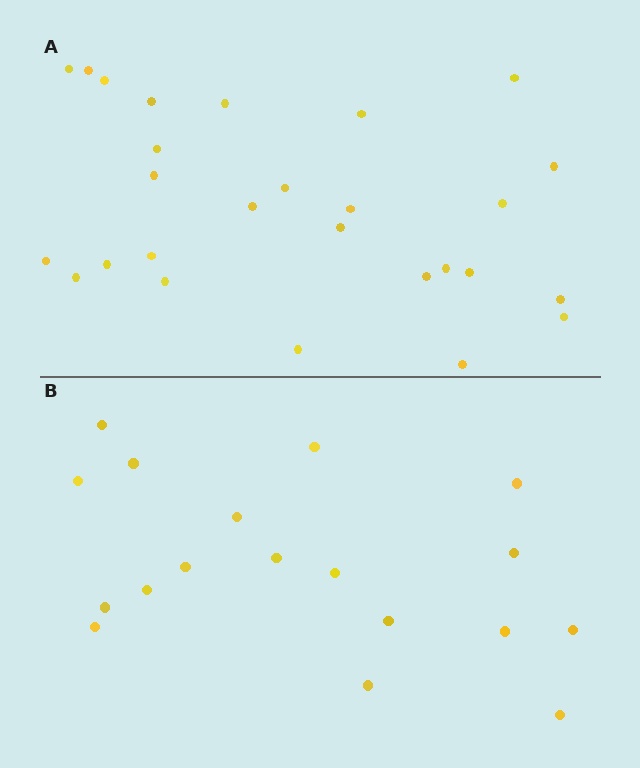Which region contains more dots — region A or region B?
Region A (the top region) has more dots.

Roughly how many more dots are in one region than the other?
Region A has roughly 8 or so more dots than region B.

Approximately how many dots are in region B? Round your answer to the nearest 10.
About 20 dots. (The exact count is 18, which rounds to 20.)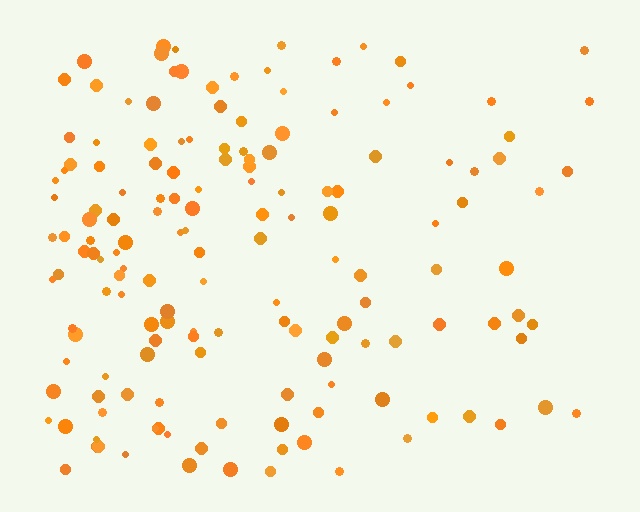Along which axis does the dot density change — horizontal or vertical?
Horizontal.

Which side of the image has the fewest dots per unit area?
The right.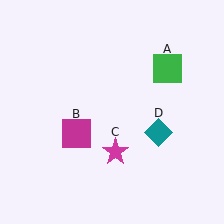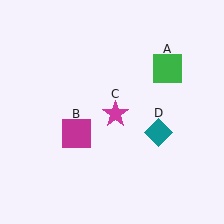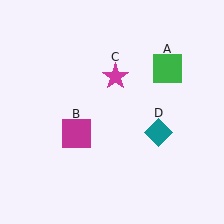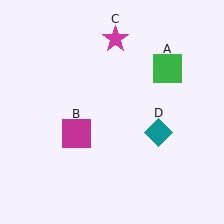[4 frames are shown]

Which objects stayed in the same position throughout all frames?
Green square (object A) and magenta square (object B) and teal diamond (object D) remained stationary.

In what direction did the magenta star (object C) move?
The magenta star (object C) moved up.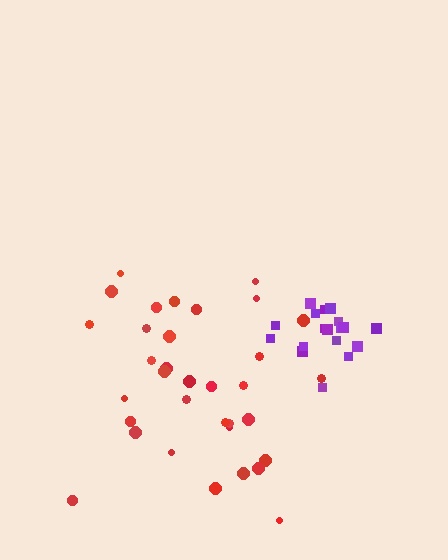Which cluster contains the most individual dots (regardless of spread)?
Red (34).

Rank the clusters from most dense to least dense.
purple, red.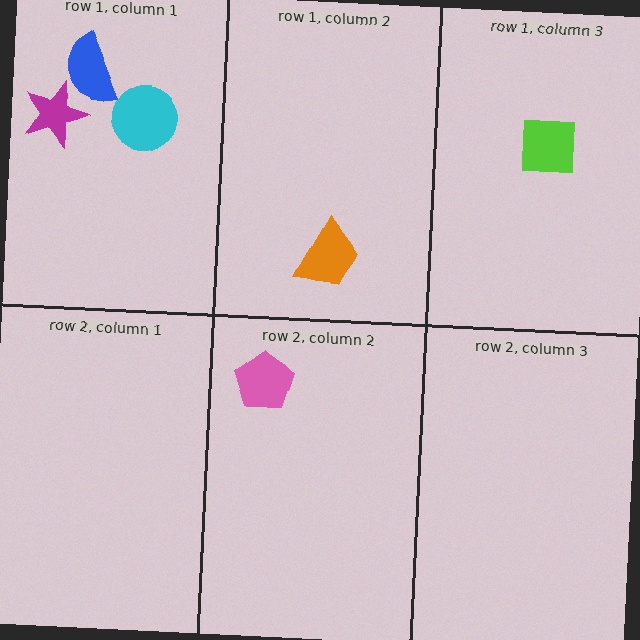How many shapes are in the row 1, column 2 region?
1.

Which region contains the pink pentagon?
The row 2, column 2 region.